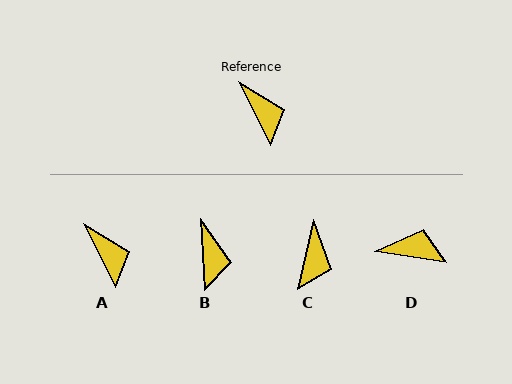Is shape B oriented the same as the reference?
No, it is off by about 23 degrees.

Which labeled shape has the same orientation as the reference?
A.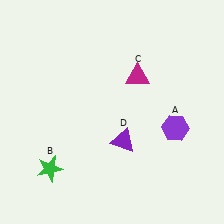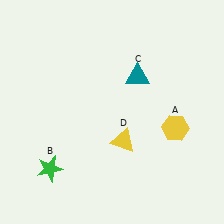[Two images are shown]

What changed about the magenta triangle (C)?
In Image 1, C is magenta. In Image 2, it changed to teal.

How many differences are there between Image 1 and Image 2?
There are 3 differences between the two images.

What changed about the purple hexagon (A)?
In Image 1, A is purple. In Image 2, it changed to yellow.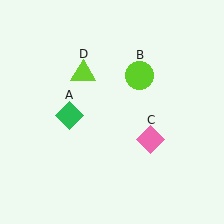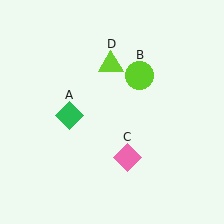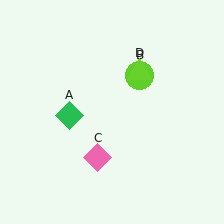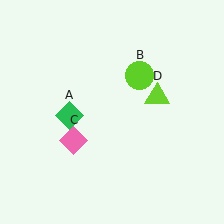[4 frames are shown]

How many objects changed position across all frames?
2 objects changed position: pink diamond (object C), lime triangle (object D).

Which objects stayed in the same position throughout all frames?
Green diamond (object A) and lime circle (object B) remained stationary.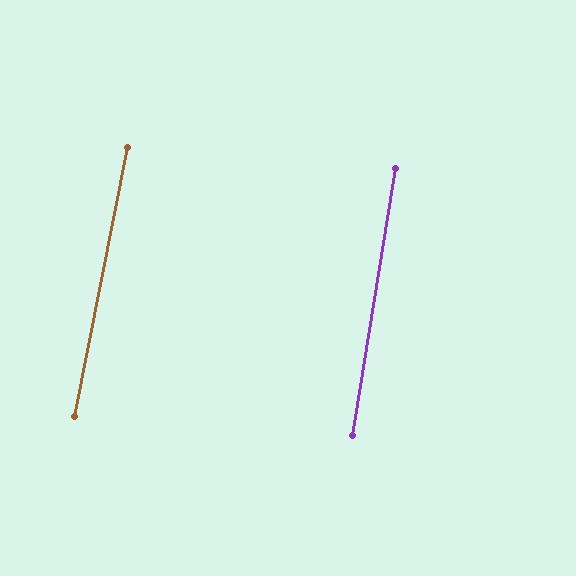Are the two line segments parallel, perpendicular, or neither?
Parallel — their directions differ by only 1.8°.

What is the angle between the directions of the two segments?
Approximately 2 degrees.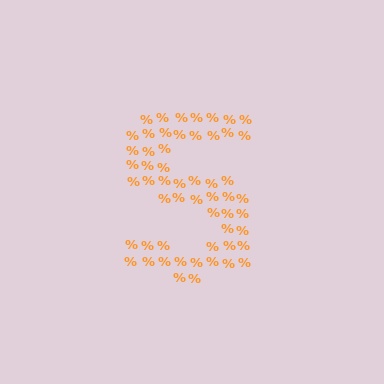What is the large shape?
The large shape is the letter S.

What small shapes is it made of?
It is made of small percent signs.